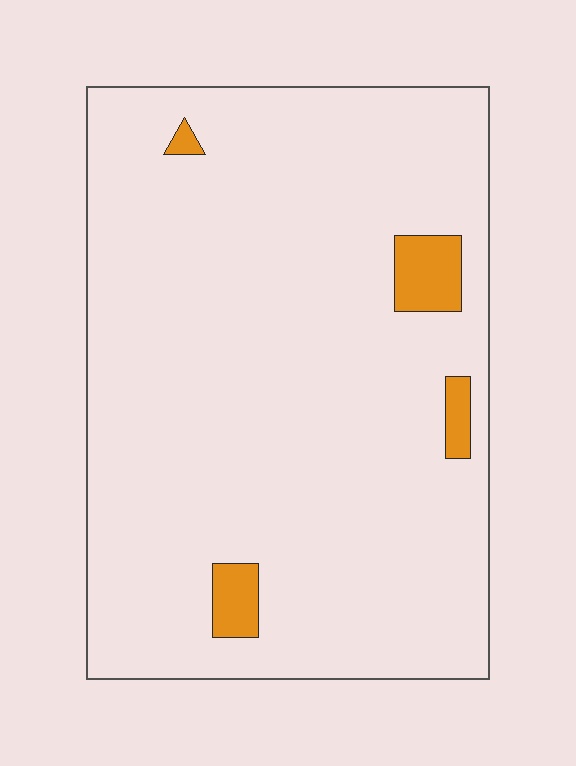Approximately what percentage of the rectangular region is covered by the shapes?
Approximately 5%.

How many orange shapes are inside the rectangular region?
4.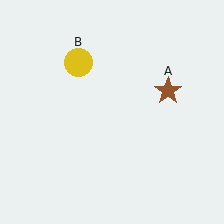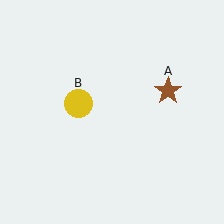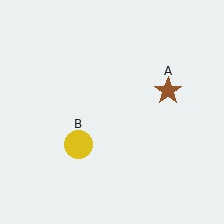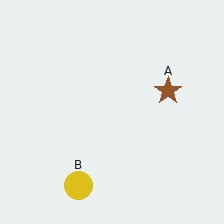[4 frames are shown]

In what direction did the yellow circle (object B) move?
The yellow circle (object B) moved down.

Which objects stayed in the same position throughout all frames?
Brown star (object A) remained stationary.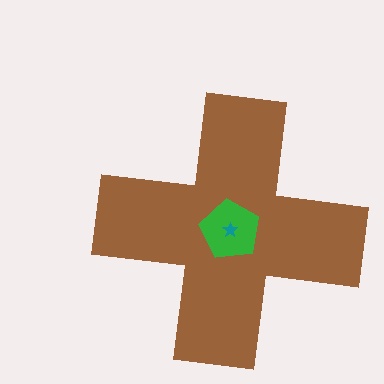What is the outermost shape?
The brown cross.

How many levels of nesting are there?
3.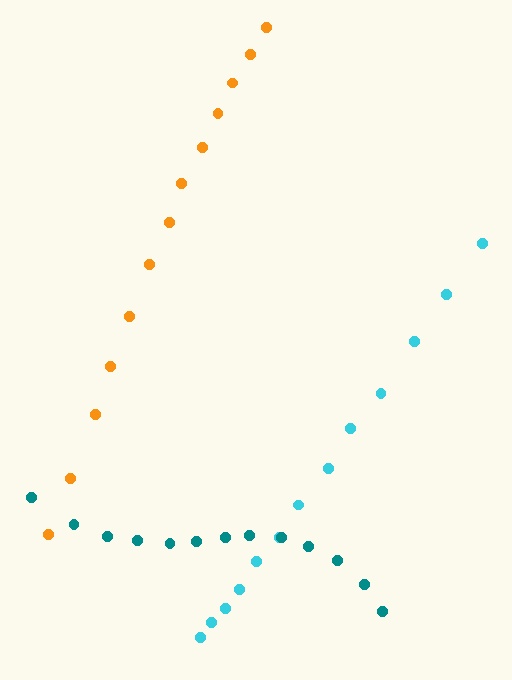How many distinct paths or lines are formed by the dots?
There are 3 distinct paths.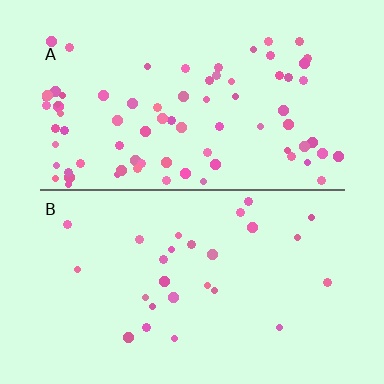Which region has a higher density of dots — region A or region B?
A (the top).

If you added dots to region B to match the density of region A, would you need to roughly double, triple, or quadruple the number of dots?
Approximately triple.